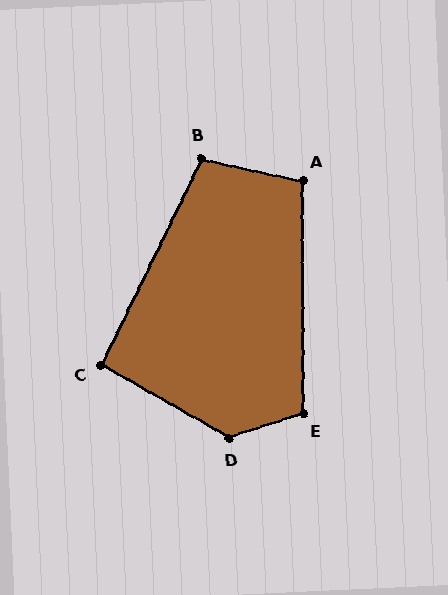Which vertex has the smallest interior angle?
C, at approximately 93 degrees.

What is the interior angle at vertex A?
Approximately 103 degrees (obtuse).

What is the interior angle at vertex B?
Approximately 104 degrees (obtuse).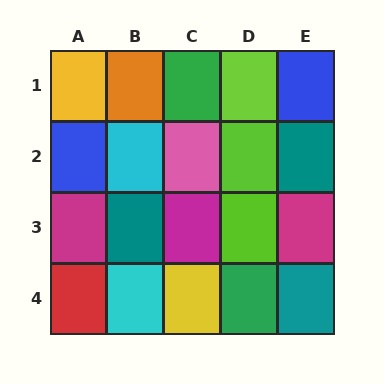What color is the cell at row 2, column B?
Cyan.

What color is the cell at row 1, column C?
Green.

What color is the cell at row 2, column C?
Pink.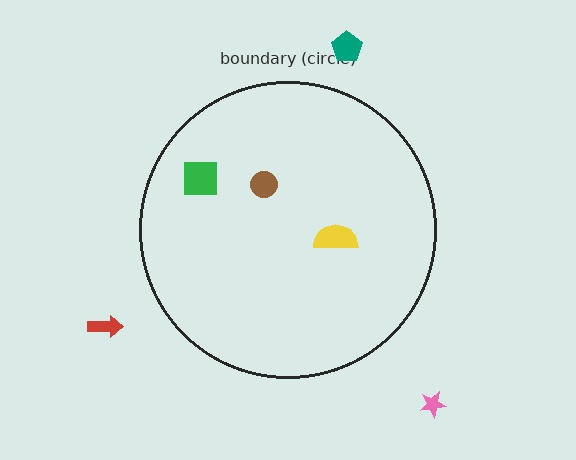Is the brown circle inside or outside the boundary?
Inside.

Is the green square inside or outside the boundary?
Inside.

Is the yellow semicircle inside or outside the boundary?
Inside.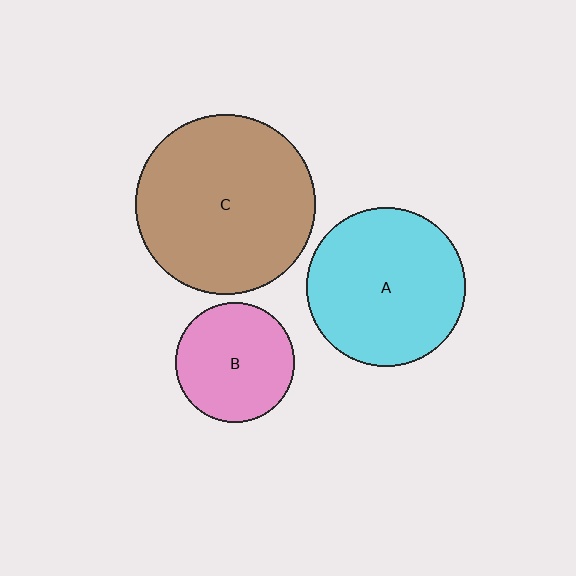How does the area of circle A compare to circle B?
Approximately 1.8 times.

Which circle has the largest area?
Circle C (brown).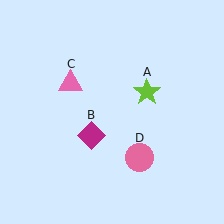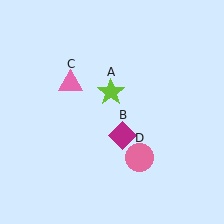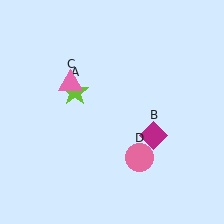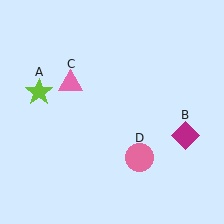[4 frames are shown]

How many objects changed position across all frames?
2 objects changed position: lime star (object A), magenta diamond (object B).